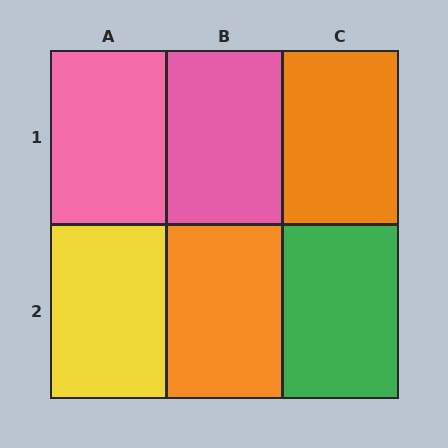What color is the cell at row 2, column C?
Green.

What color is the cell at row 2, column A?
Yellow.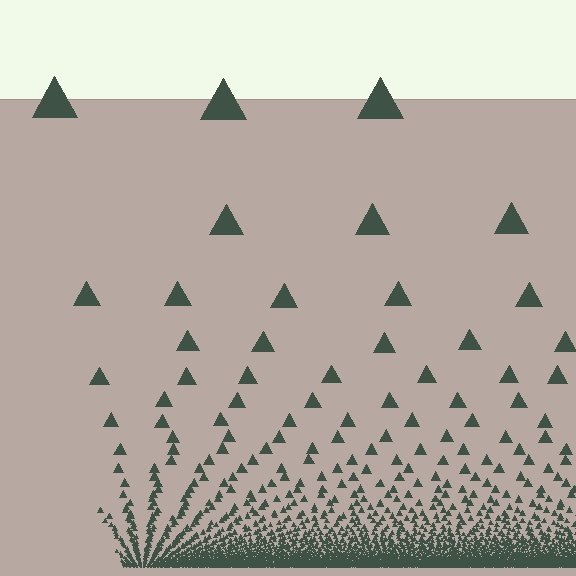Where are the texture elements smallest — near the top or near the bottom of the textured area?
Near the bottom.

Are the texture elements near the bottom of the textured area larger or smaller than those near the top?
Smaller. The gradient is inverted — elements near the bottom are smaller and denser.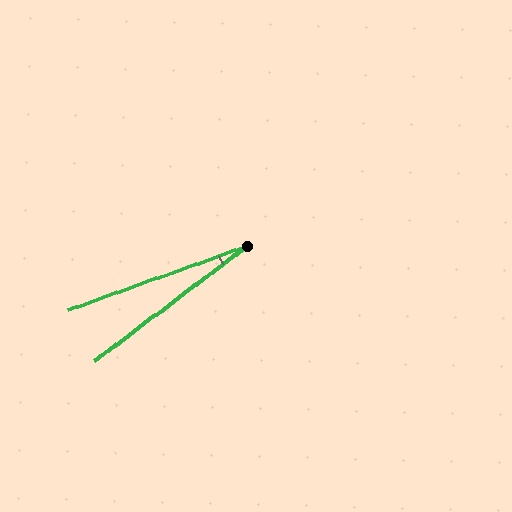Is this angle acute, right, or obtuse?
It is acute.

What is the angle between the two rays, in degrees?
Approximately 17 degrees.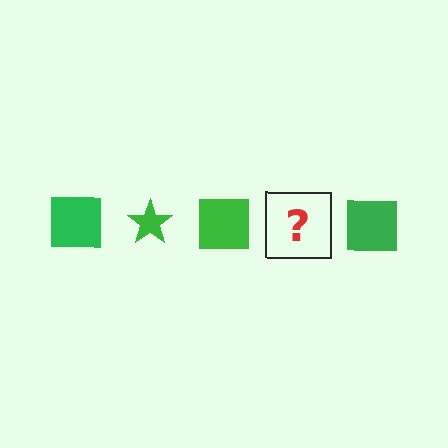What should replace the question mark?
The question mark should be replaced with a green star.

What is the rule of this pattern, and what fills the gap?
The rule is that the pattern cycles through square, star shapes in green. The gap should be filled with a green star.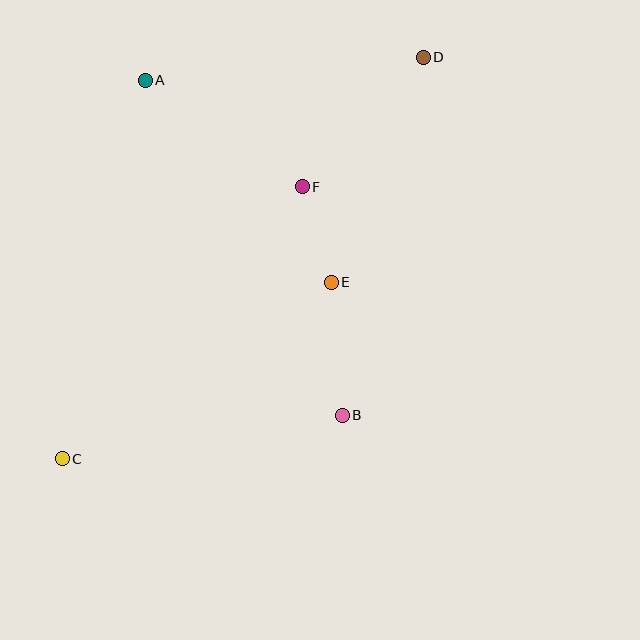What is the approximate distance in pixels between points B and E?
The distance between B and E is approximately 133 pixels.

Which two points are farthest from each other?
Points C and D are farthest from each other.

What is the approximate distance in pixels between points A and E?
The distance between A and E is approximately 275 pixels.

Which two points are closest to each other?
Points E and F are closest to each other.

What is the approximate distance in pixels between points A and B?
The distance between A and B is approximately 389 pixels.